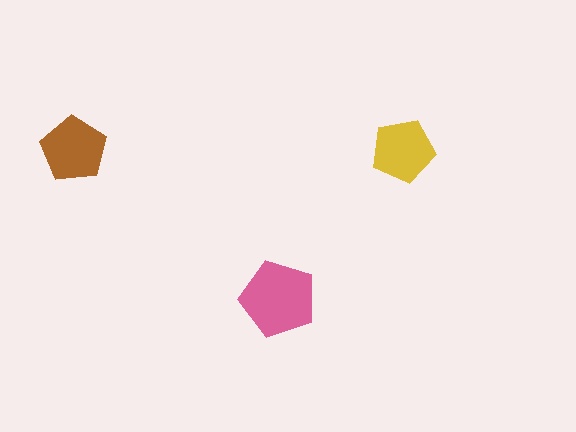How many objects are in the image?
There are 3 objects in the image.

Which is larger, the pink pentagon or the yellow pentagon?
The pink one.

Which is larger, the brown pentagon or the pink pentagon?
The pink one.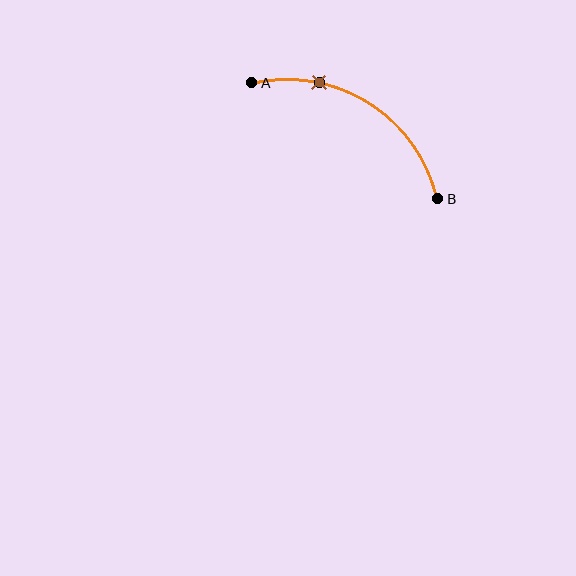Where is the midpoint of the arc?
The arc midpoint is the point on the curve farthest from the straight line joining A and B. It sits above that line.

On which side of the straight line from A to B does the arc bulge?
The arc bulges above the straight line connecting A and B.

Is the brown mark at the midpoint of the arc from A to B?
No. The brown mark lies on the arc but is closer to endpoint A. The arc midpoint would be at the point on the curve equidistant along the arc from both A and B.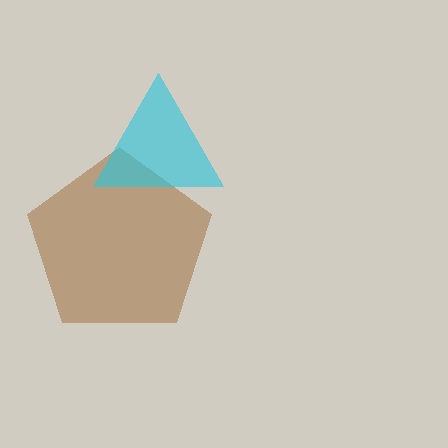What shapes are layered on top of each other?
The layered shapes are: a brown pentagon, a cyan triangle.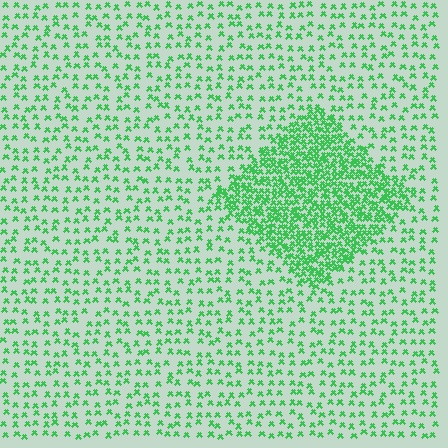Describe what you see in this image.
The image contains small green elements arranged at two different densities. A diamond-shaped region is visible where the elements are more densely packed than the surrounding area.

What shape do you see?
I see a diamond.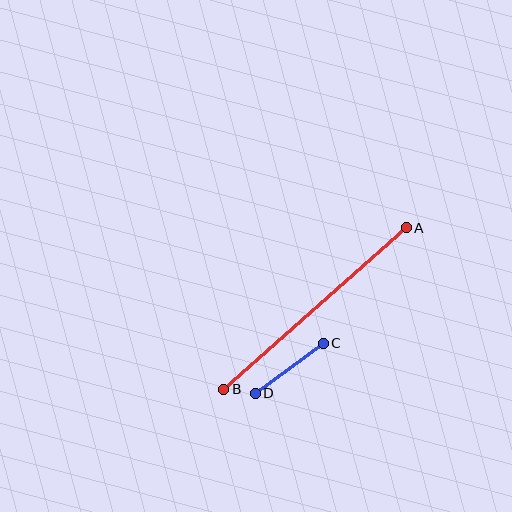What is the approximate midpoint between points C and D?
The midpoint is at approximately (289, 368) pixels.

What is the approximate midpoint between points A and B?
The midpoint is at approximately (315, 308) pixels.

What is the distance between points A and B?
The distance is approximately 244 pixels.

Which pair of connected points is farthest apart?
Points A and B are farthest apart.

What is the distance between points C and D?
The distance is approximately 84 pixels.